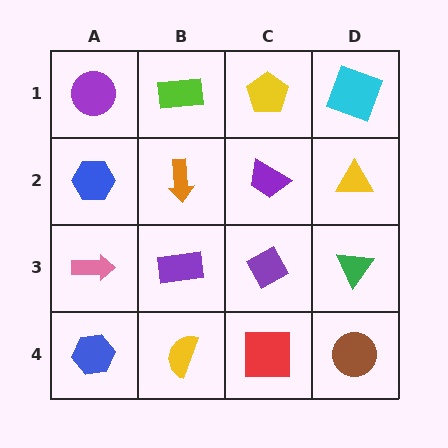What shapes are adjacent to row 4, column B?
A purple rectangle (row 3, column B), a blue hexagon (row 4, column A), a red square (row 4, column C).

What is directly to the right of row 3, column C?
A green triangle.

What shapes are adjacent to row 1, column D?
A yellow triangle (row 2, column D), a yellow pentagon (row 1, column C).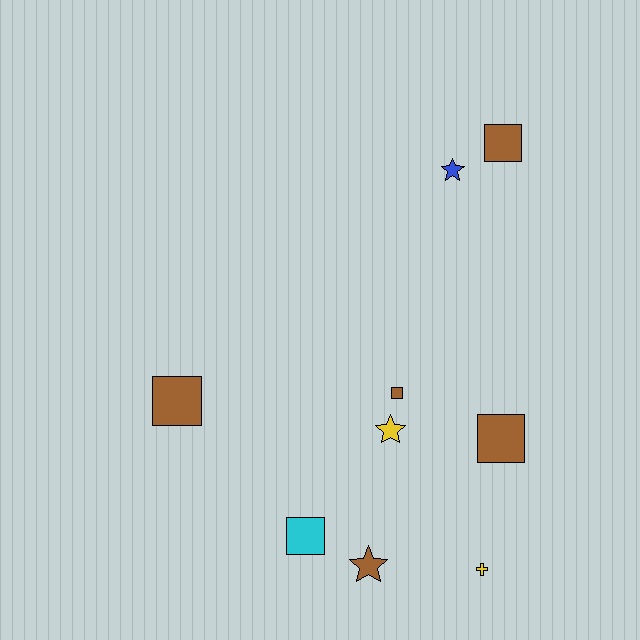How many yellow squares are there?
There are no yellow squares.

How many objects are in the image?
There are 9 objects.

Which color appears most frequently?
Brown, with 5 objects.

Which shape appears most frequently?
Square, with 5 objects.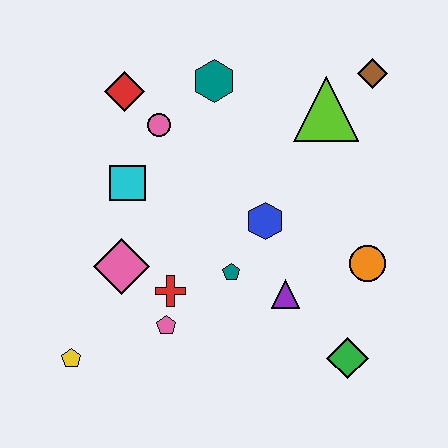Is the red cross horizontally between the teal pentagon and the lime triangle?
No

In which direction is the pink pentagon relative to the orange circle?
The pink pentagon is to the left of the orange circle.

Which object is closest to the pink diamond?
The red cross is closest to the pink diamond.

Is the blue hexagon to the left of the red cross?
No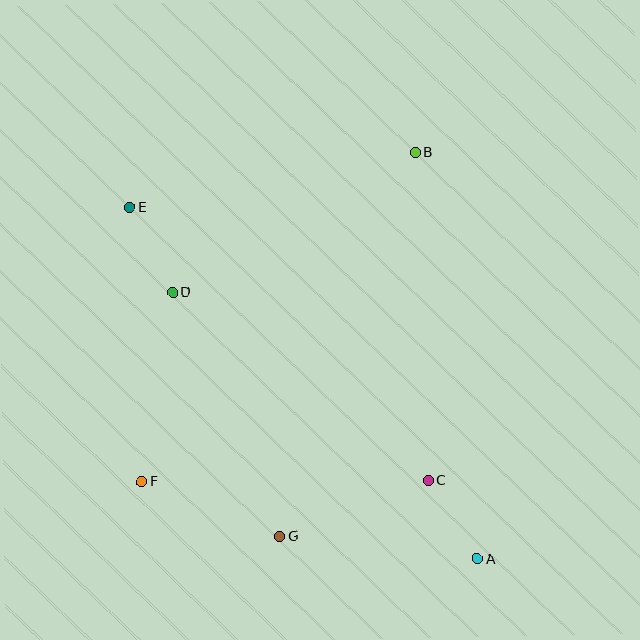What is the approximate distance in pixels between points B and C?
The distance between B and C is approximately 328 pixels.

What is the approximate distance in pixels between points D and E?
The distance between D and E is approximately 95 pixels.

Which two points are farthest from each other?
Points A and E are farthest from each other.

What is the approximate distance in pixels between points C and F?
The distance between C and F is approximately 286 pixels.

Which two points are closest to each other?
Points A and C are closest to each other.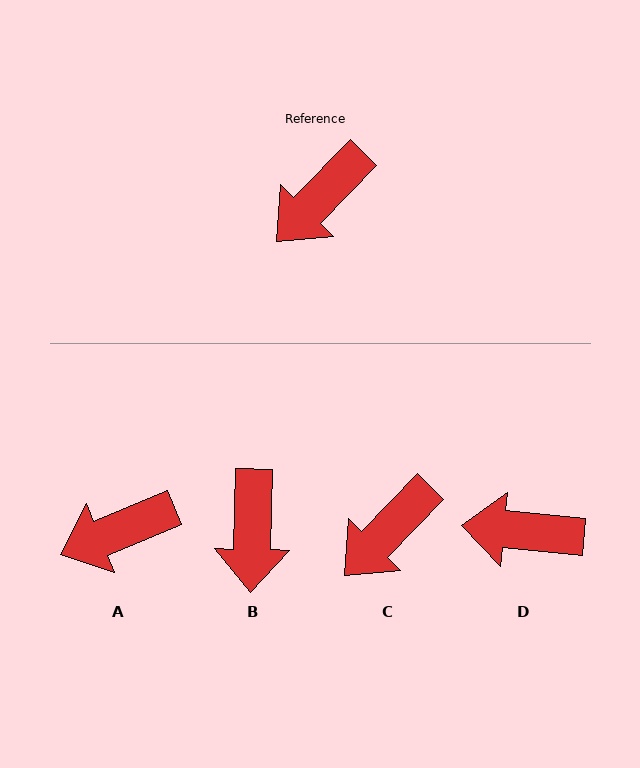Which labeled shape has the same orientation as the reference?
C.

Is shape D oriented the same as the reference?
No, it is off by about 51 degrees.